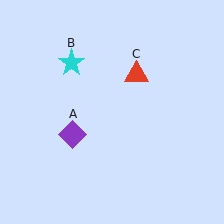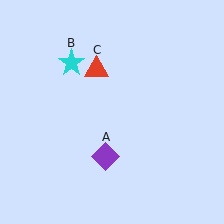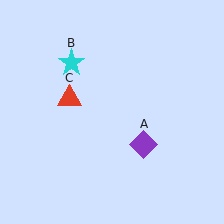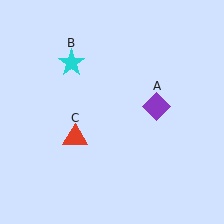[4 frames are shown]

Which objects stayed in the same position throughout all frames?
Cyan star (object B) remained stationary.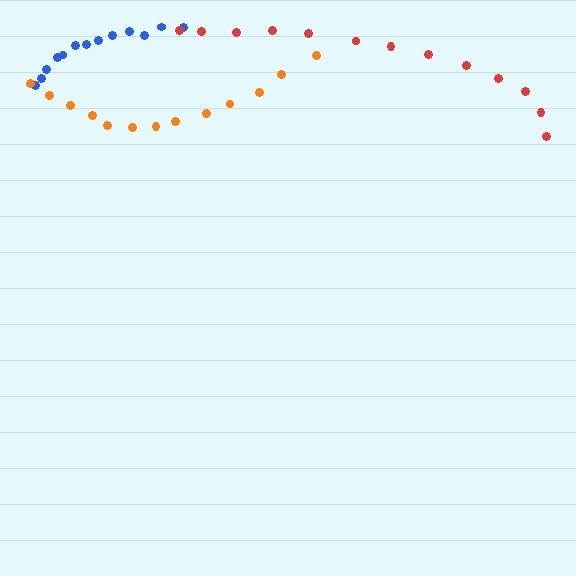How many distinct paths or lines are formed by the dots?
There are 3 distinct paths.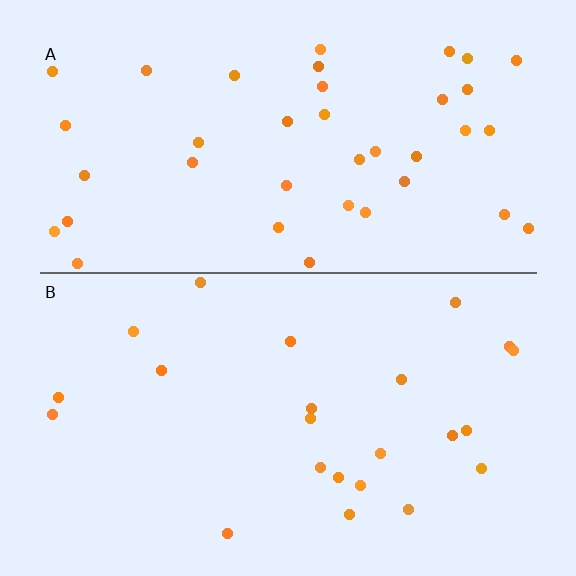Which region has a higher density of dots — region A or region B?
A (the top).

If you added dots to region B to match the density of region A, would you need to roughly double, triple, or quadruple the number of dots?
Approximately double.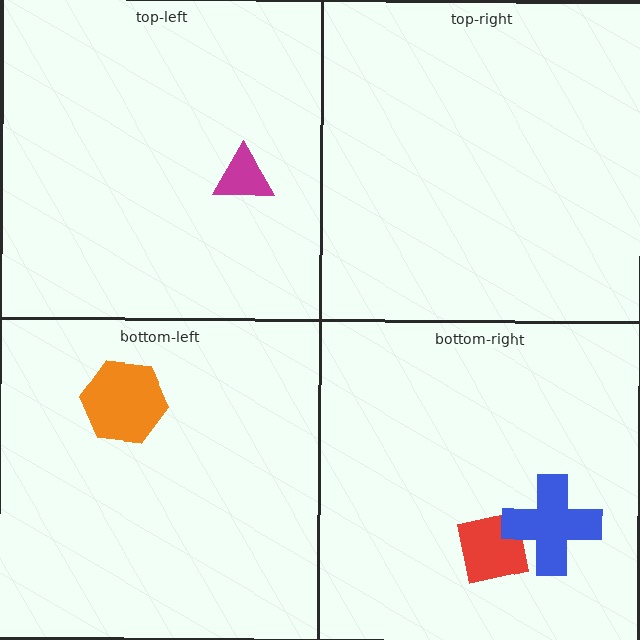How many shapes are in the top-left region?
1.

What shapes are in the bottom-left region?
The orange hexagon.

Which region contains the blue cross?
The bottom-right region.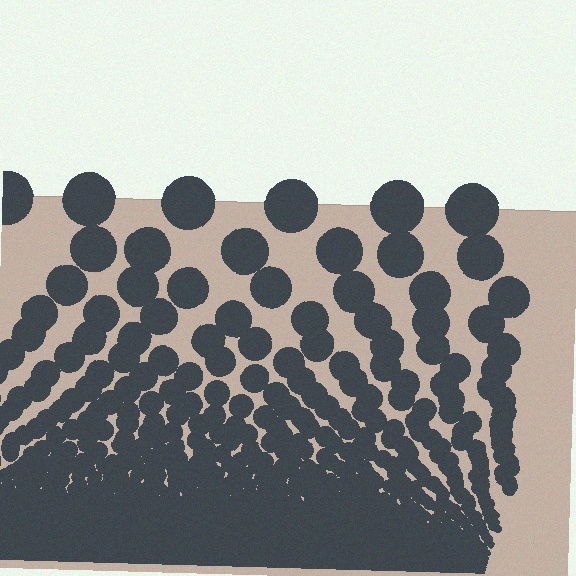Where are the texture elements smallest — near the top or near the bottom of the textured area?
Near the bottom.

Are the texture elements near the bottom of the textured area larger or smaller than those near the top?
Smaller. The gradient is inverted — elements near the bottom are smaller and denser.